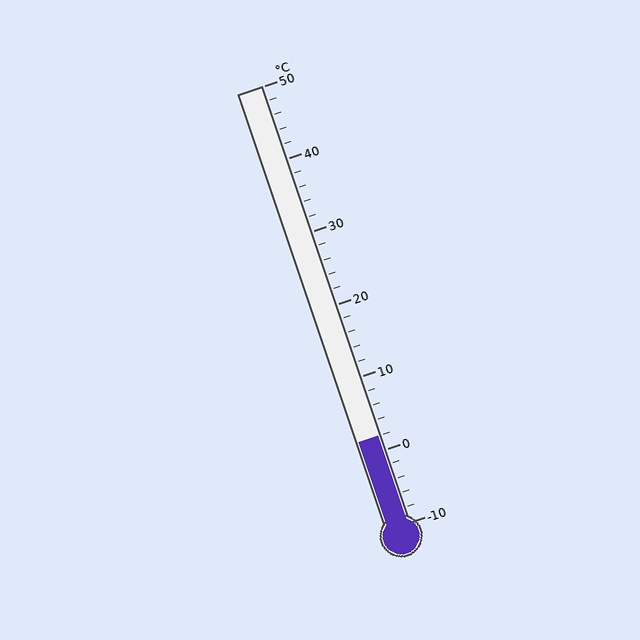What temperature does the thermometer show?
The thermometer shows approximately 2°C.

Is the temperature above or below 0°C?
The temperature is above 0°C.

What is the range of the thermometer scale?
The thermometer scale ranges from -10°C to 50°C.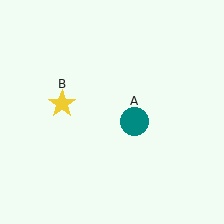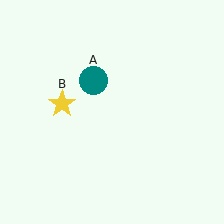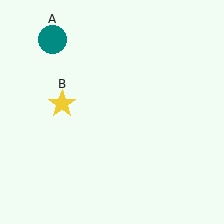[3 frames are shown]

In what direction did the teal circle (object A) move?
The teal circle (object A) moved up and to the left.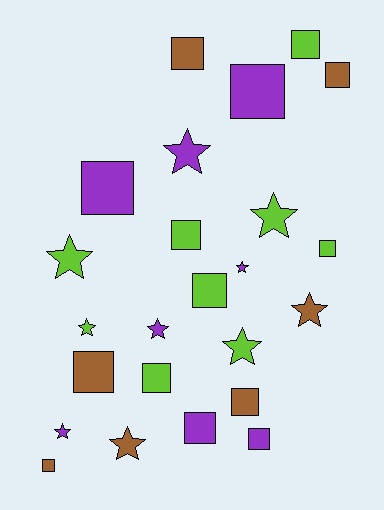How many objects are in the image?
There are 24 objects.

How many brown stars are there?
There are 2 brown stars.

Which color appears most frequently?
Lime, with 9 objects.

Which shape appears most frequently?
Square, with 14 objects.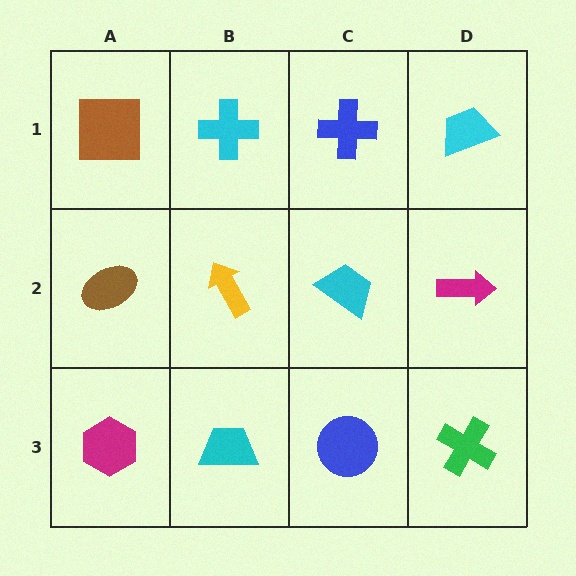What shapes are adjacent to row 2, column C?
A blue cross (row 1, column C), a blue circle (row 3, column C), a yellow arrow (row 2, column B), a magenta arrow (row 2, column D).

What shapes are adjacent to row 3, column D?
A magenta arrow (row 2, column D), a blue circle (row 3, column C).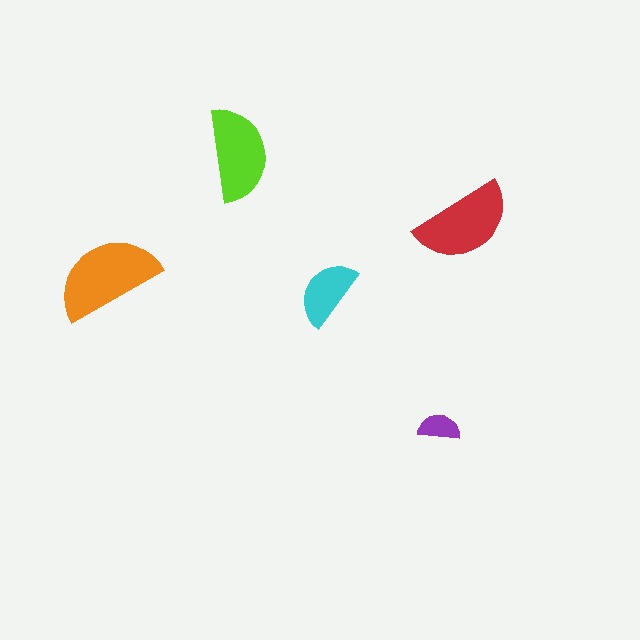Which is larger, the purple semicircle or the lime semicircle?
The lime one.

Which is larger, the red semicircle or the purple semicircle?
The red one.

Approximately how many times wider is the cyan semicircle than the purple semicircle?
About 1.5 times wider.